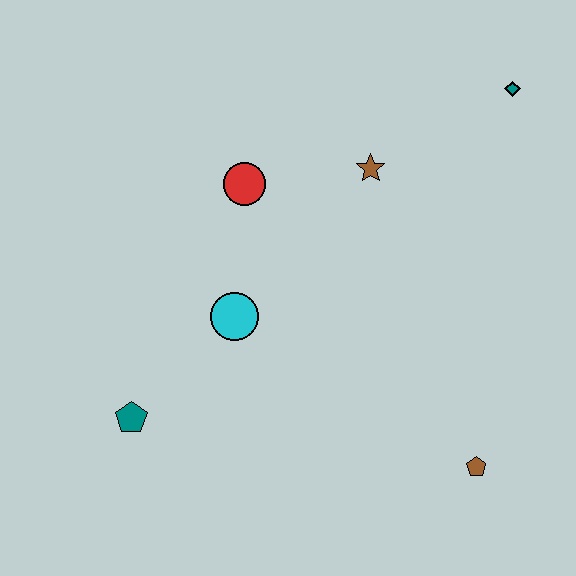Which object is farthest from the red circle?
The brown pentagon is farthest from the red circle.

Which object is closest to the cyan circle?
The red circle is closest to the cyan circle.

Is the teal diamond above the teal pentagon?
Yes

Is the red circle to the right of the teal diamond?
No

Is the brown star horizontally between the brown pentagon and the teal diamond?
No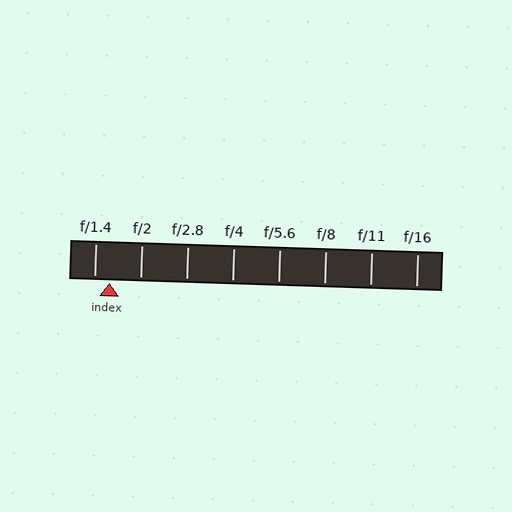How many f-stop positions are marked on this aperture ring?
There are 8 f-stop positions marked.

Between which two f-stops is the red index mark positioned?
The index mark is between f/1.4 and f/2.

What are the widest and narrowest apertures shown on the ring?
The widest aperture shown is f/1.4 and the narrowest is f/16.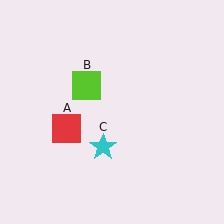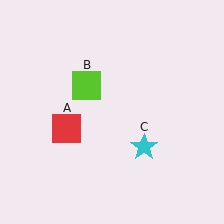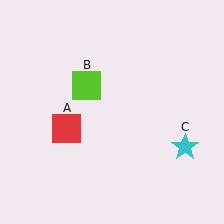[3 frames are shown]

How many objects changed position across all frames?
1 object changed position: cyan star (object C).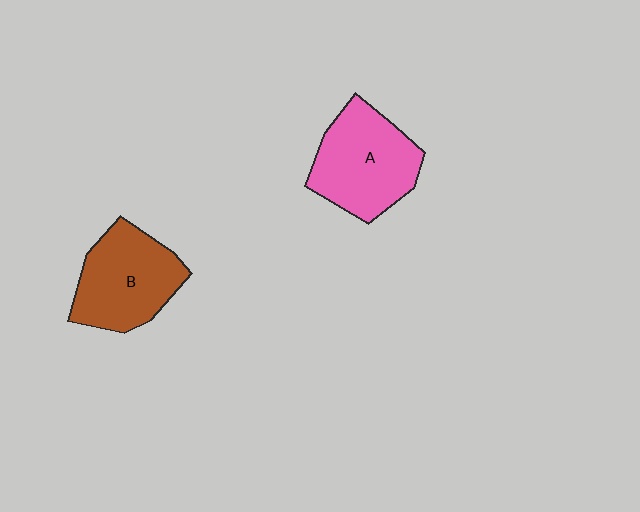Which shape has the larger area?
Shape A (pink).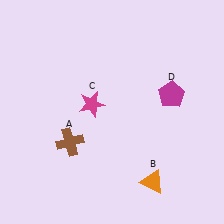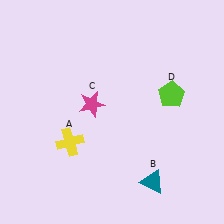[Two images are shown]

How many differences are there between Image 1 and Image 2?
There are 3 differences between the two images.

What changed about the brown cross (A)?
In Image 1, A is brown. In Image 2, it changed to yellow.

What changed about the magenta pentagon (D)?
In Image 1, D is magenta. In Image 2, it changed to lime.